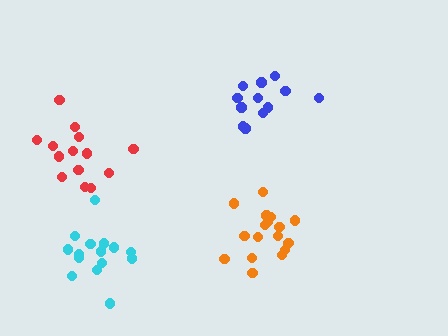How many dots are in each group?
Group 1: 15 dots, Group 2: 17 dots, Group 3: 12 dots, Group 4: 14 dots (58 total).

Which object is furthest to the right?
The blue cluster is rightmost.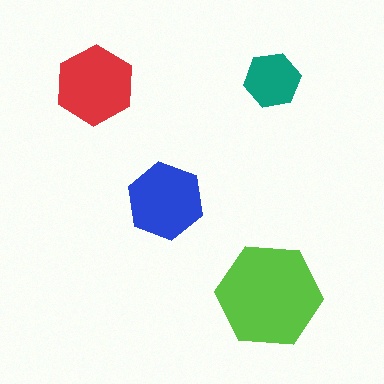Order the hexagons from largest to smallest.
the lime one, the red one, the blue one, the teal one.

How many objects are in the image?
There are 4 objects in the image.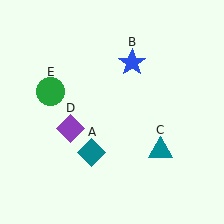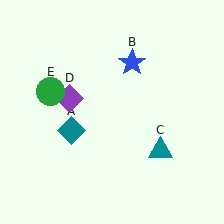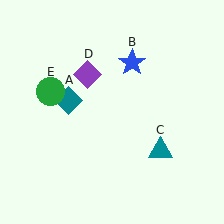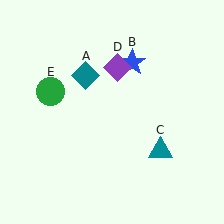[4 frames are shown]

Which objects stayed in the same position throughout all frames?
Blue star (object B) and teal triangle (object C) and green circle (object E) remained stationary.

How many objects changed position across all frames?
2 objects changed position: teal diamond (object A), purple diamond (object D).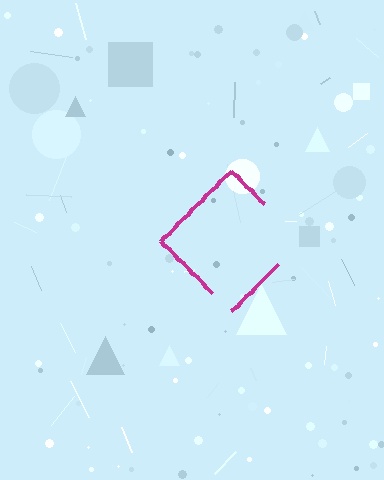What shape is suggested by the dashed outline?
The dashed outline suggests a diamond.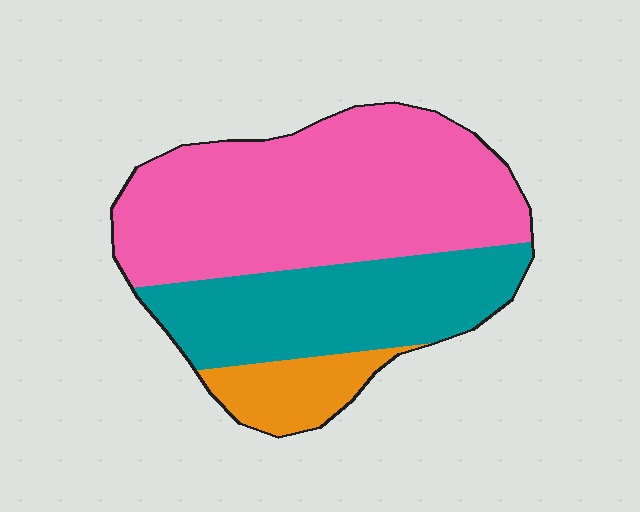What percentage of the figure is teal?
Teal covers roughly 35% of the figure.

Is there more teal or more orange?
Teal.